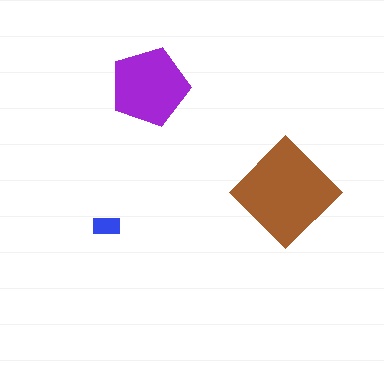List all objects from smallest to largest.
The blue rectangle, the purple pentagon, the brown diamond.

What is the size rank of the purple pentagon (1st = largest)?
2nd.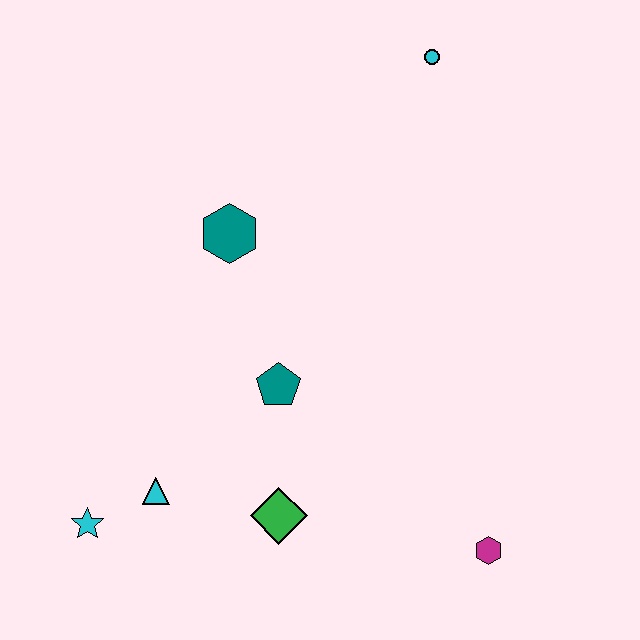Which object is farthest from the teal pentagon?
The cyan circle is farthest from the teal pentagon.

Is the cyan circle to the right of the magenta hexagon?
No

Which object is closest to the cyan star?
The cyan triangle is closest to the cyan star.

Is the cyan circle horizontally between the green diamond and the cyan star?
No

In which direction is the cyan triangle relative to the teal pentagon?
The cyan triangle is to the left of the teal pentagon.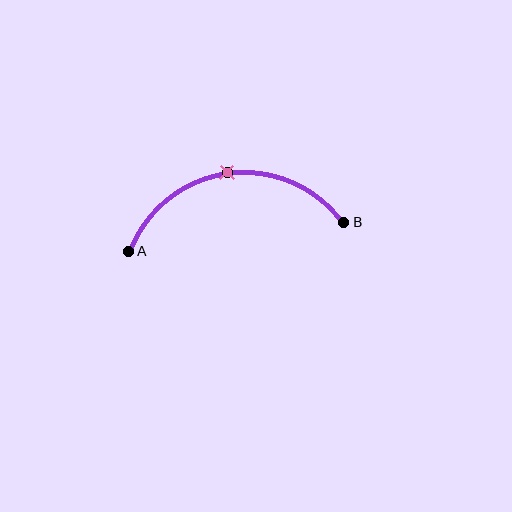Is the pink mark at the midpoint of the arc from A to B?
Yes. The pink mark lies on the arc at equal arc-length from both A and B — it is the arc midpoint.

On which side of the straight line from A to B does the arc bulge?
The arc bulges above the straight line connecting A and B.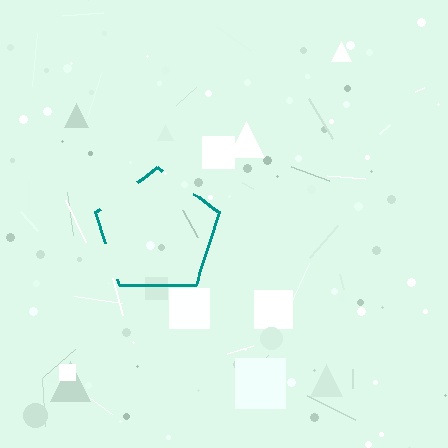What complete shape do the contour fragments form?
The contour fragments form a pentagon.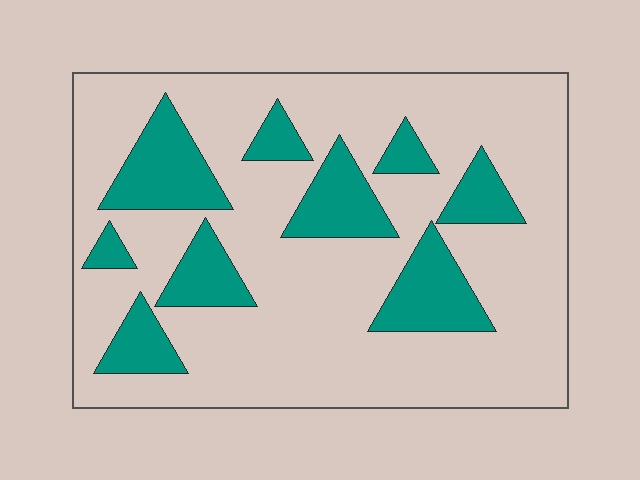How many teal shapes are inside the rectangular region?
9.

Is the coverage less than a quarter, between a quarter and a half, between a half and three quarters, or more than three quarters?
Less than a quarter.